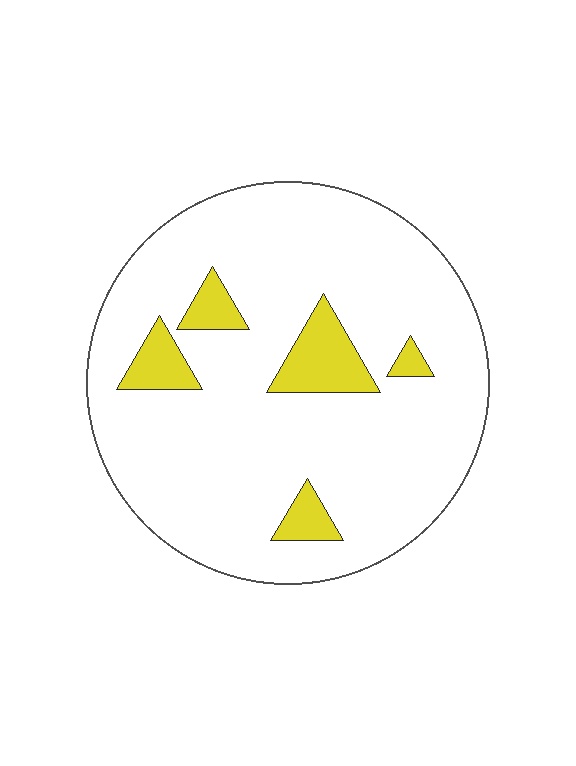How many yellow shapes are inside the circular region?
5.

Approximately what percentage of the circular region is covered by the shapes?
Approximately 10%.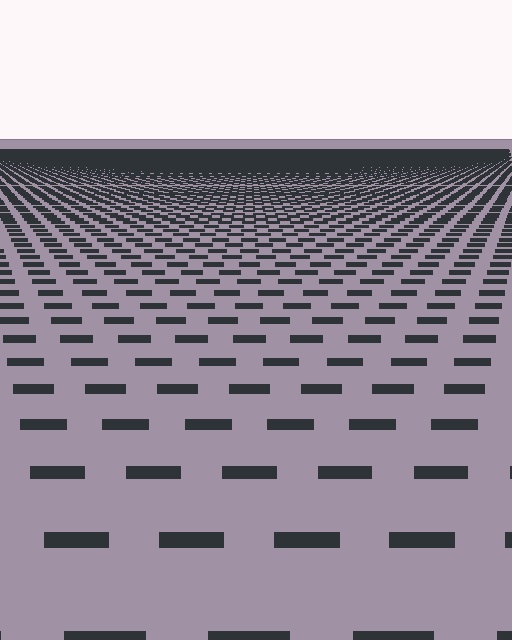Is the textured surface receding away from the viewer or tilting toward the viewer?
The surface is receding away from the viewer. Texture elements get smaller and denser toward the top.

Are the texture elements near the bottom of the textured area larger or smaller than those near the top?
Larger. Near the bottom, elements are closer to the viewer and appear at a bigger on-screen size.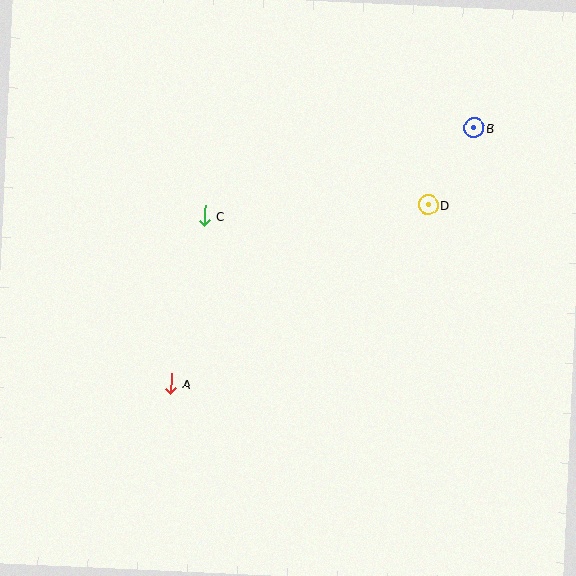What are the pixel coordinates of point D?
Point D is at (428, 205).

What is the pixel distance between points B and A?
The distance between B and A is 396 pixels.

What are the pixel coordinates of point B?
Point B is at (474, 128).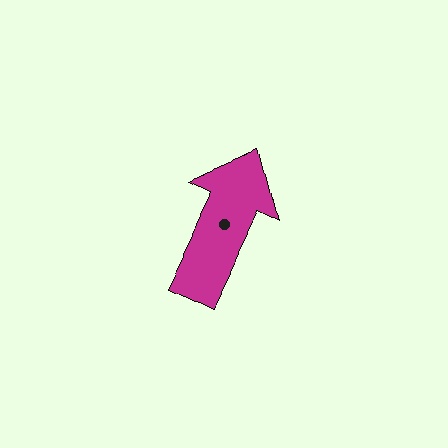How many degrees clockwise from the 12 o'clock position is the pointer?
Approximately 26 degrees.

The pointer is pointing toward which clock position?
Roughly 1 o'clock.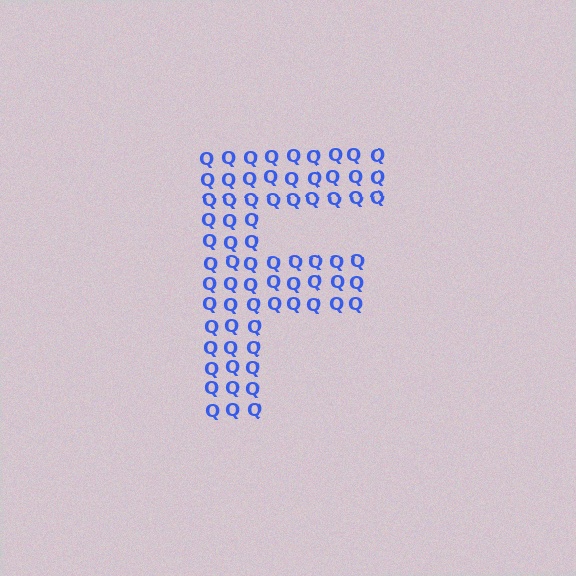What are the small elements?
The small elements are letter Q's.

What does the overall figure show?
The overall figure shows the letter F.